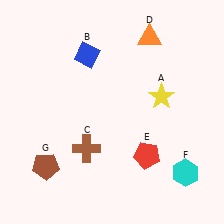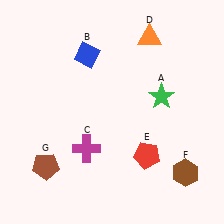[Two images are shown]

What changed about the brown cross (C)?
In Image 1, C is brown. In Image 2, it changed to magenta.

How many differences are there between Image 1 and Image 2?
There are 3 differences between the two images.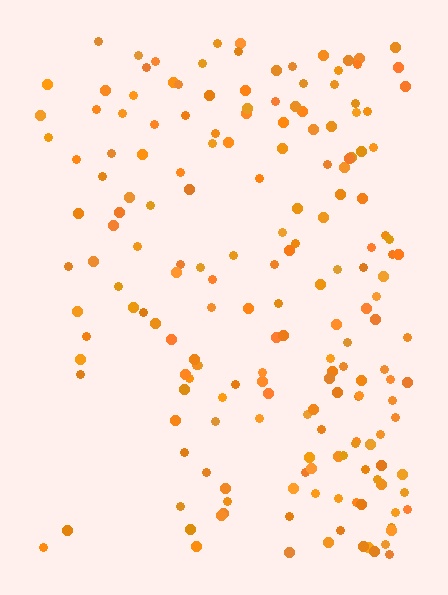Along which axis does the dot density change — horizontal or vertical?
Horizontal.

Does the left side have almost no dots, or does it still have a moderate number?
Still a moderate number, just noticeably fewer than the right.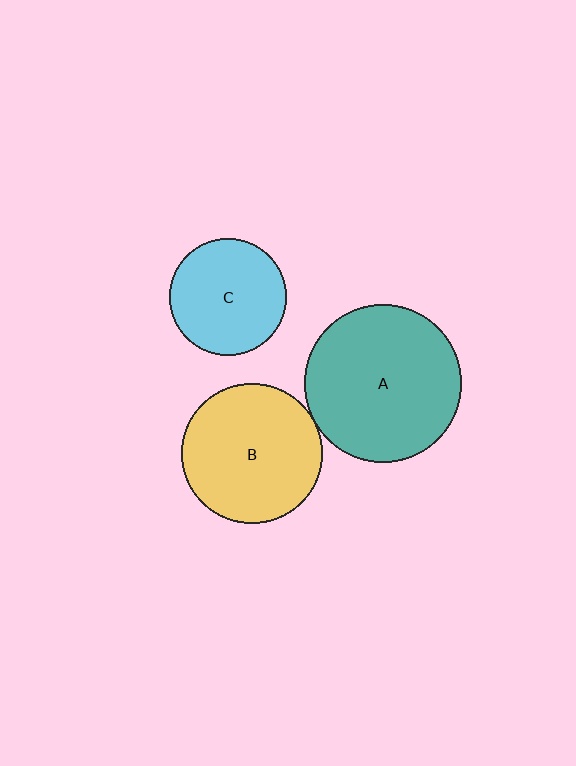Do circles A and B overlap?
Yes.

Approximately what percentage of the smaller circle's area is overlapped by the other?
Approximately 5%.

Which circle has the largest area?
Circle A (teal).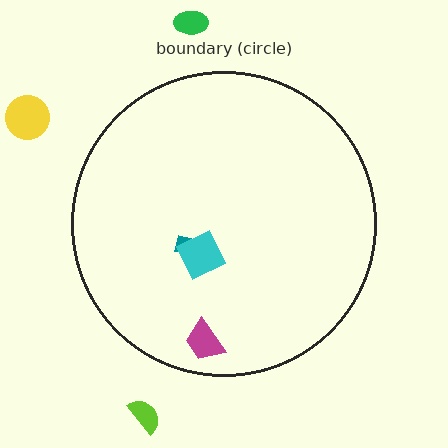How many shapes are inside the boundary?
3 inside, 3 outside.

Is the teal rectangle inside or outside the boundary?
Inside.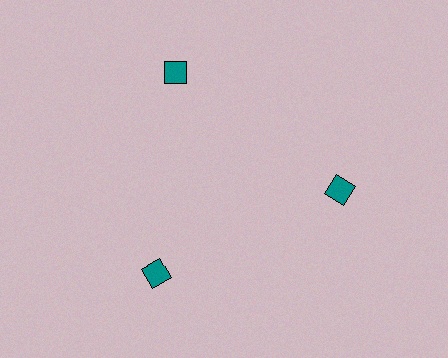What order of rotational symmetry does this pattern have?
This pattern has 3-fold rotational symmetry.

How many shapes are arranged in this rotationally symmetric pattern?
There are 3 shapes, arranged in 3 groups of 1.